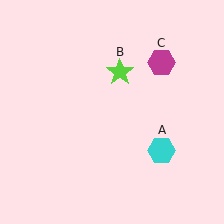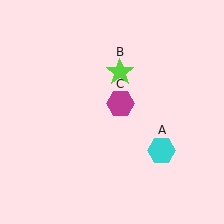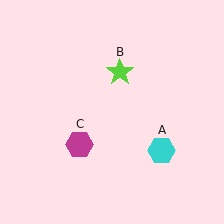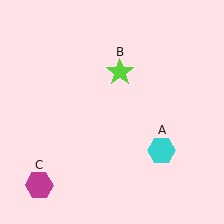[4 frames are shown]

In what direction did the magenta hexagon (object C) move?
The magenta hexagon (object C) moved down and to the left.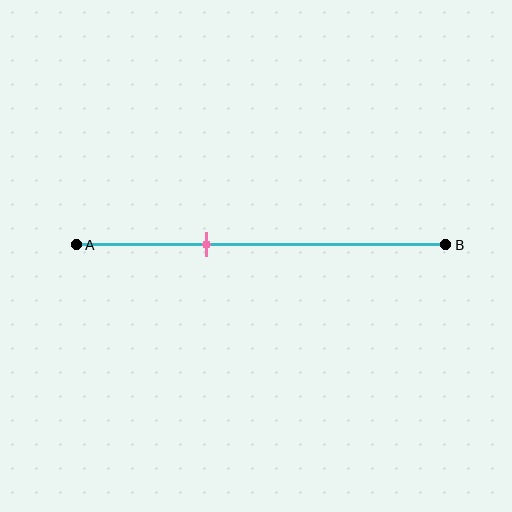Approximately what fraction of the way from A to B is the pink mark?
The pink mark is approximately 35% of the way from A to B.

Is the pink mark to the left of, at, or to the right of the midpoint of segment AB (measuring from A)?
The pink mark is to the left of the midpoint of segment AB.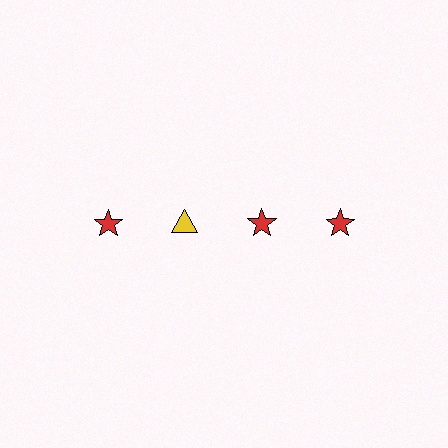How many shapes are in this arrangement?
There are 4 shapes arranged in a grid pattern.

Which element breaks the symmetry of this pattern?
The yellow triangle in the top row, second from left column breaks the symmetry. All other shapes are red stars.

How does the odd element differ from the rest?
It differs in both color (yellow instead of red) and shape (triangle instead of star).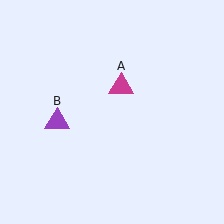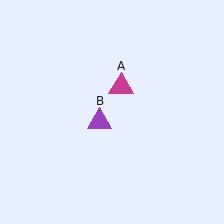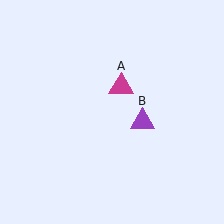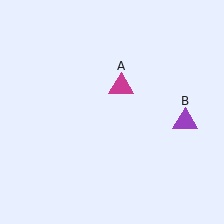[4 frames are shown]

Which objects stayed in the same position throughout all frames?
Magenta triangle (object A) remained stationary.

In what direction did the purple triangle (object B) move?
The purple triangle (object B) moved right.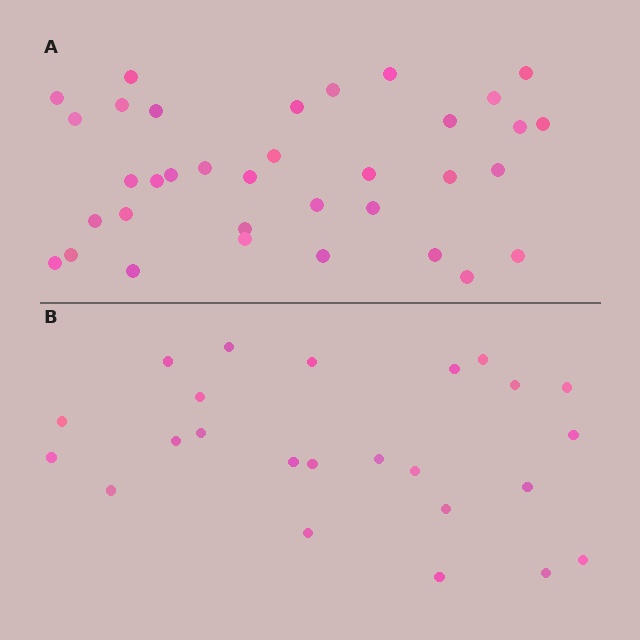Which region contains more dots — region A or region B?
Region A (the top region) has more dots.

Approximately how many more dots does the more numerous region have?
Region A has roughly 12 or so more dots than region B.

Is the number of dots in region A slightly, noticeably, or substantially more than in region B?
Region A has substantially more. The ratio is roughly 1.5 to 1.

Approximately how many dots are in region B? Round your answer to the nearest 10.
About 20 dots. (The exact count is 24, which rounds to 20.)